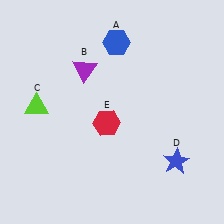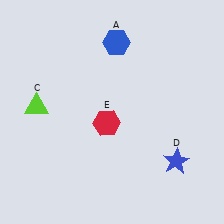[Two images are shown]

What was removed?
The purple triangle (B) was removed in Image 2.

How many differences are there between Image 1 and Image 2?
There is 1 difference between the two images.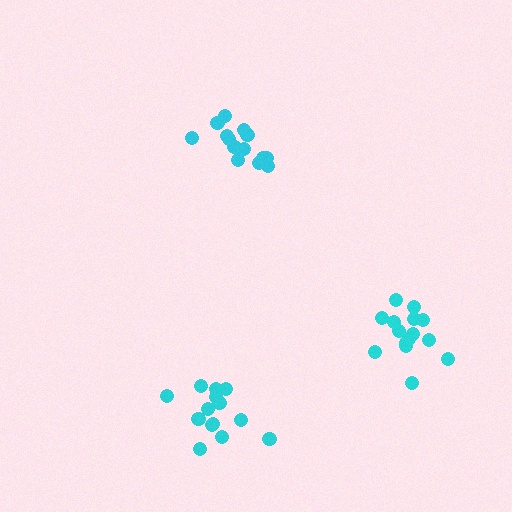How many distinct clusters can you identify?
There are 3 distinct clusters.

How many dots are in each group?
Group 1: 14 dots, Group 2: 14 dots, Group 3: 16 dots (44 total).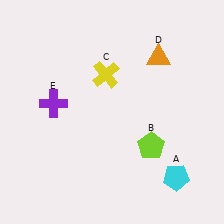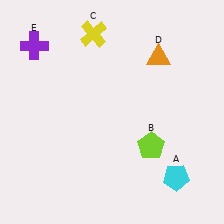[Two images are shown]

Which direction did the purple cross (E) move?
The purple cross (E) moved up.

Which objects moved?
The objects that moved are: the yellow cross (C), the purple cross (E).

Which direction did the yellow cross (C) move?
The yellow cross (C) moved up.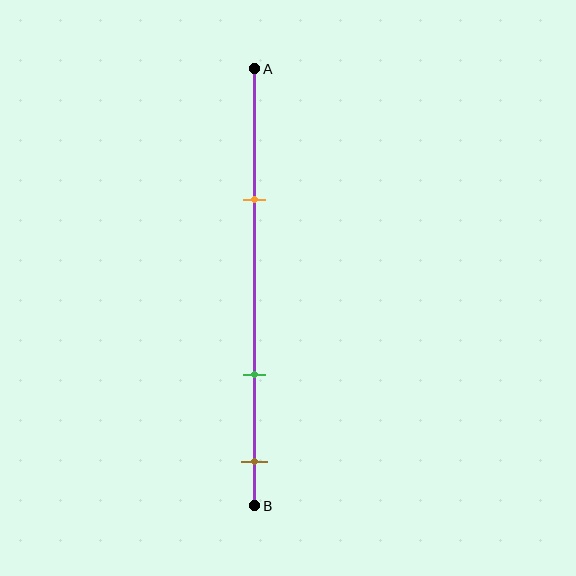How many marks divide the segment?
There are 3 marks dividing the segment.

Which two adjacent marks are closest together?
The green and brown marks are the closest adjacent pair.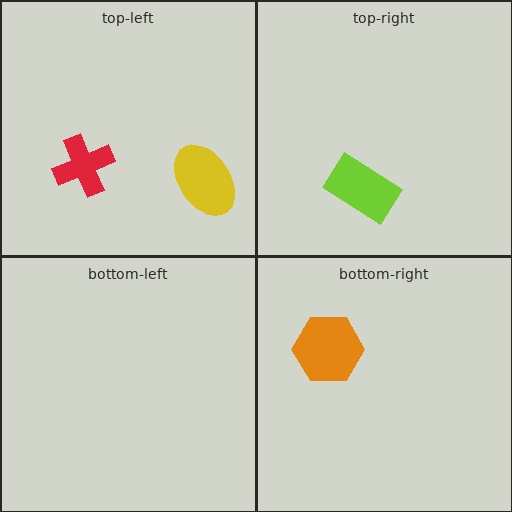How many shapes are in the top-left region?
2.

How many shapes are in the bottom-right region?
1.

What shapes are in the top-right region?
The lime rectangle.